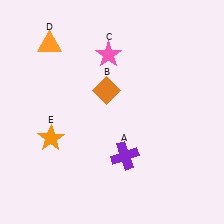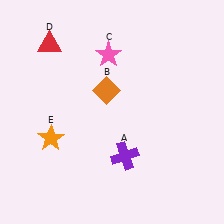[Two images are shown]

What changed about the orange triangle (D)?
In Image 1, D is orange. In Image 2, it changed to red.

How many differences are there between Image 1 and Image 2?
There is 1 difference between the two images.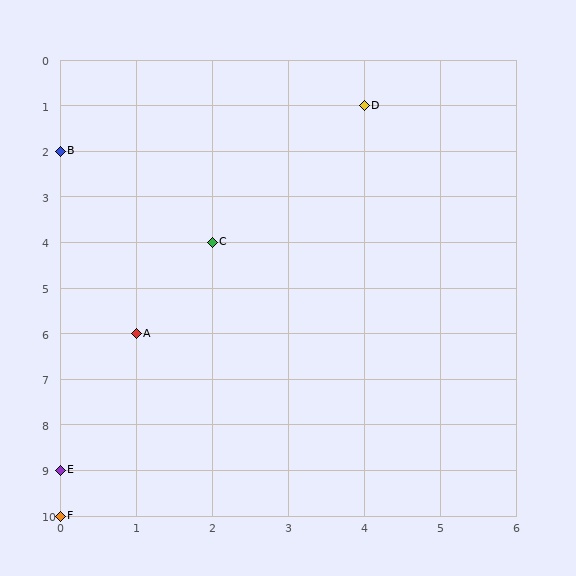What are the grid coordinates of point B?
Point B is at grid coordinates (0, 2).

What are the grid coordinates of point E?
Point E is at grid coordinates (0, 9).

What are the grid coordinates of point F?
Point F is at grid coordinates (0, 10).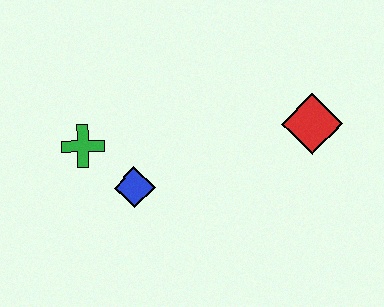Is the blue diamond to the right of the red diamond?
No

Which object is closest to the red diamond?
The blue diamond is closest to the red diamond.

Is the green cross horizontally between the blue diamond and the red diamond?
No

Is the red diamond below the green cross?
No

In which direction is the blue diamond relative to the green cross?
The blue diamond is to the right of the green cross.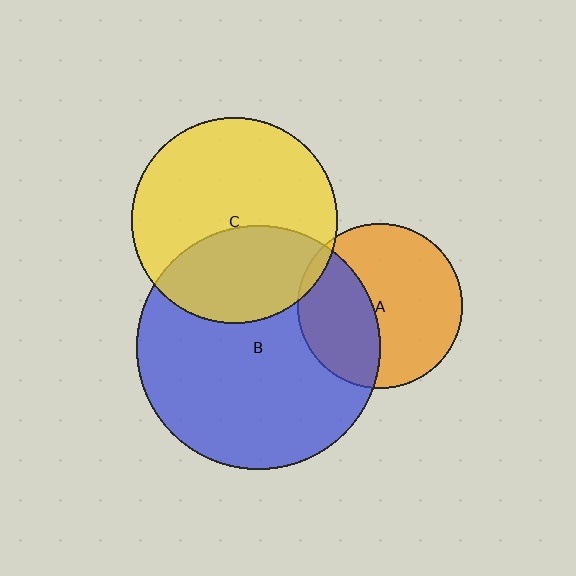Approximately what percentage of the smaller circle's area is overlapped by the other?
Approximately 5%.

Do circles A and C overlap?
Yes.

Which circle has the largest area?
Circle B (blue).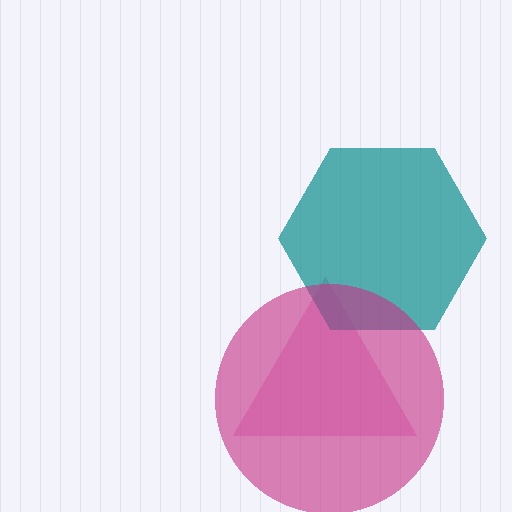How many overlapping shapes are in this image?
There are 3 overlapping shapes in the image.